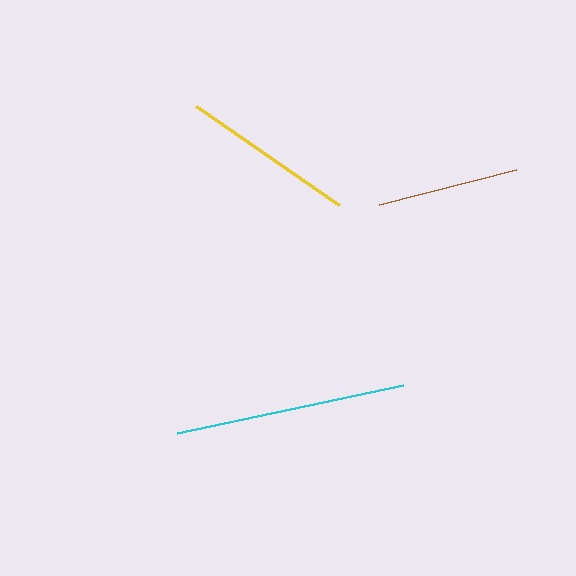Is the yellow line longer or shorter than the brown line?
The yellow line is longer than the brown line.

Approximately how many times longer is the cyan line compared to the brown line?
The cyan line is approximately 1.6 times the length of the brown line.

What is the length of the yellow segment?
The yellow segment is approximately 174 pixels long.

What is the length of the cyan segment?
The cyan segment is approximately 231 pixels long.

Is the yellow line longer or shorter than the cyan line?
The cyan line is longer than the yellow line.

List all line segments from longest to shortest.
From longest to shortest: cyan, yellow, brown.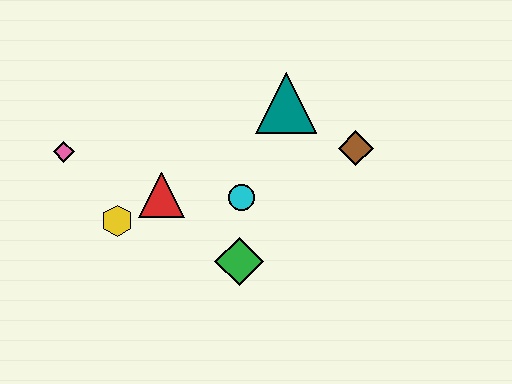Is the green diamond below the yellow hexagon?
Yes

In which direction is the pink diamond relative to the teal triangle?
The pink diamond is to the left of the teal triangle.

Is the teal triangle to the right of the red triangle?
Yes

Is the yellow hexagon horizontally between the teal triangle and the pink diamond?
Yes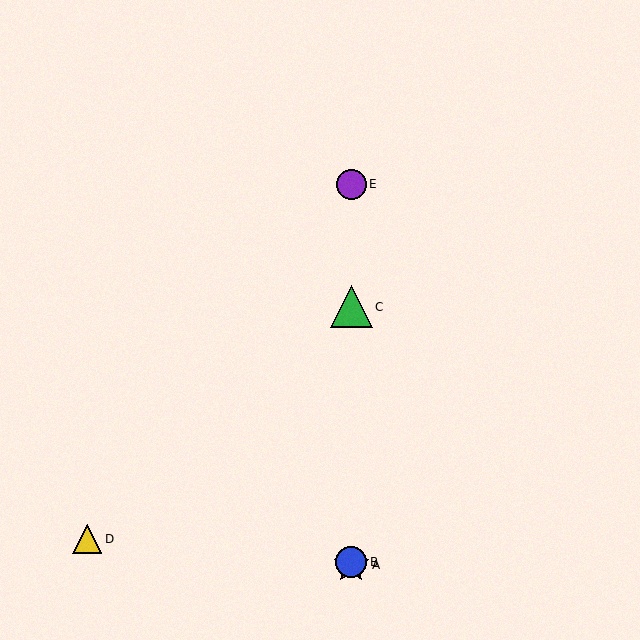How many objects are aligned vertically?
4 objects (A, B, C, E) are aligned vertically.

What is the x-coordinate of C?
Object C is at x≈351.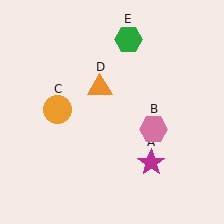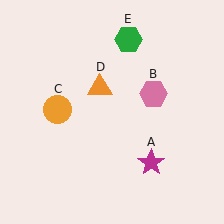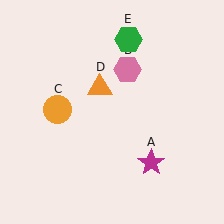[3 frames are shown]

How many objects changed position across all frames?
1 object changed position: pink hexagon (object B).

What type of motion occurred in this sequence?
The pink hexagon (object B) rotated counterclockwise around the center of the scene.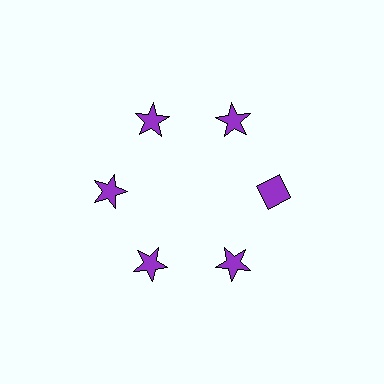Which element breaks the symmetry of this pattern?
The purple diamond at roughly the 3 o'clock position breaks the symmetry. All other shapes are purple stars.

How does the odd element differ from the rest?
It has a different shape: diamond instead of star.